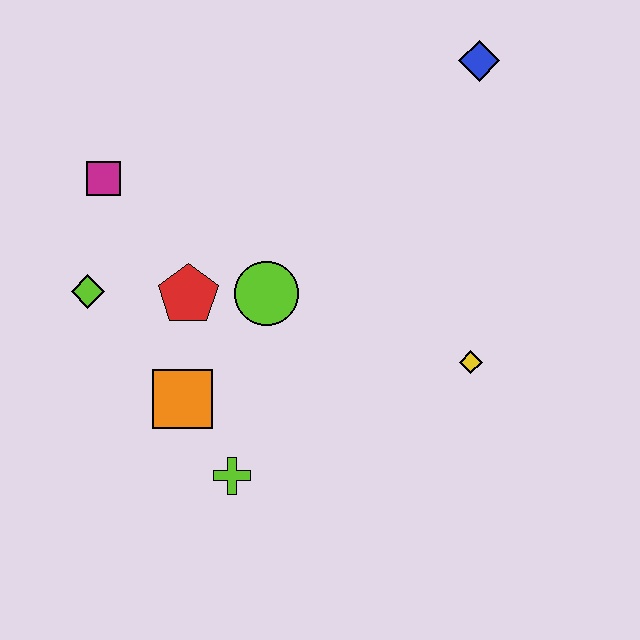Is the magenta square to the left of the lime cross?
Yes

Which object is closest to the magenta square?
The lime diamond is closest to the magenta square.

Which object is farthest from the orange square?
The blue diamond is farthest from the orange square.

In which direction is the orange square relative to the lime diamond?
The orange square is below the lime diamond.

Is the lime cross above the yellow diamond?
No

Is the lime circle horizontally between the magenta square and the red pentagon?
No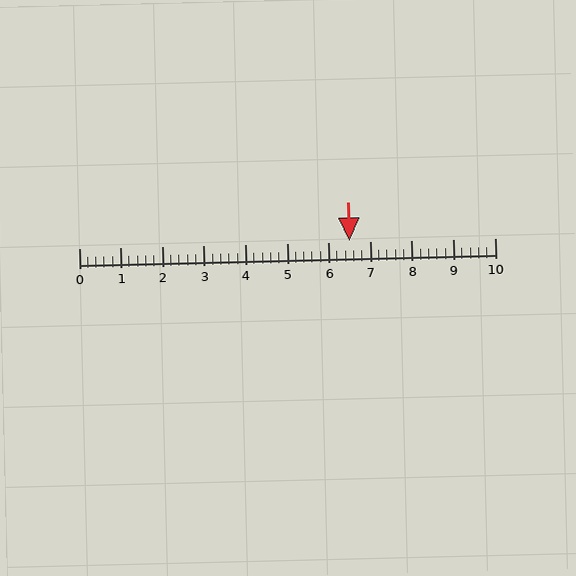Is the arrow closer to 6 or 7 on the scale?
The arrow is closer to 7.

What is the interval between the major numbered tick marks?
The major tick marks are spaced 1 units apart.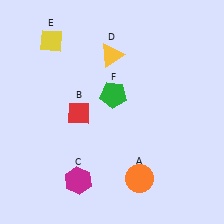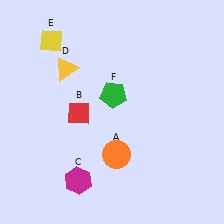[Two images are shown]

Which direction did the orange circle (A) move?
The orange circle (A) moved up.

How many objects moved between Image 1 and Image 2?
2 objects moved between the two images.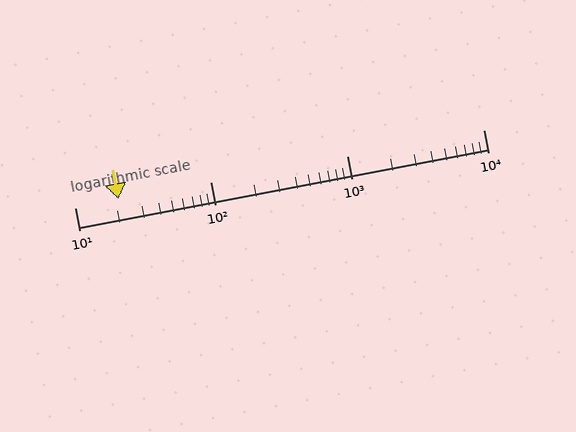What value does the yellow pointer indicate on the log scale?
The pointer indicates approximately 21.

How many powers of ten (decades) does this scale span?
The scale spans 3 decades, from 10 to 10000.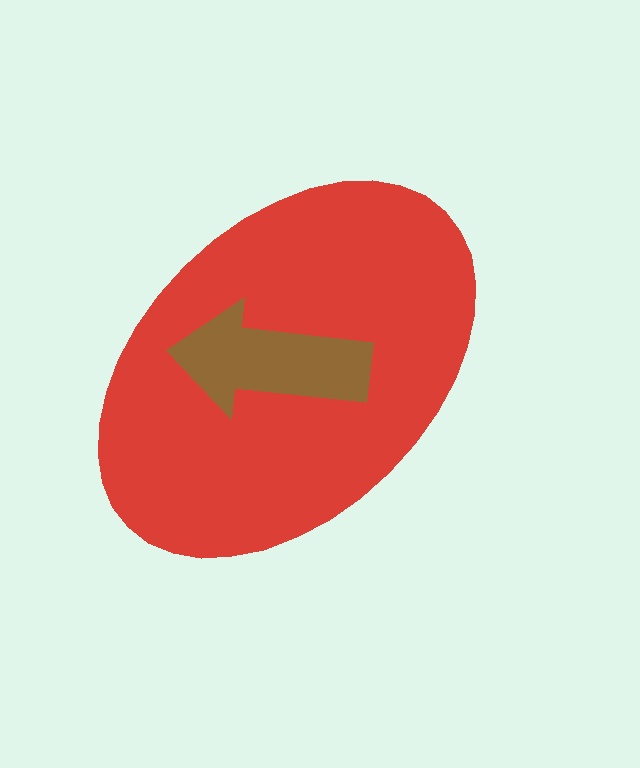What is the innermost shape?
The brown arrow.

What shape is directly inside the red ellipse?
The brown arrow.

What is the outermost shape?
The red ellipse.